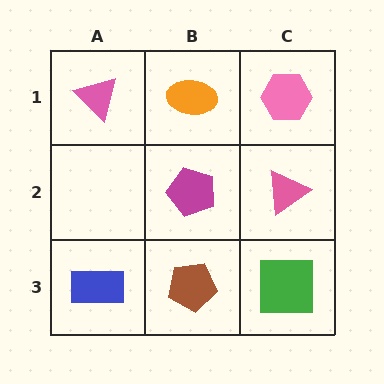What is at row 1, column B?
An orange ellipse.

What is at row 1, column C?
A pink hexagon.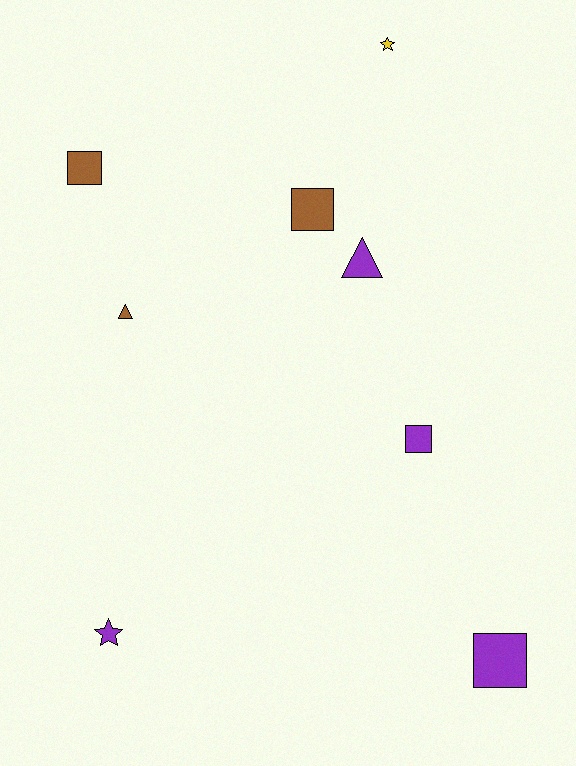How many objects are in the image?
There are 8 objects.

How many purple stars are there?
There is 1 purple star.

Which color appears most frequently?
Purple, with 4 objects.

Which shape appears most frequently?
Square, with 4 objects.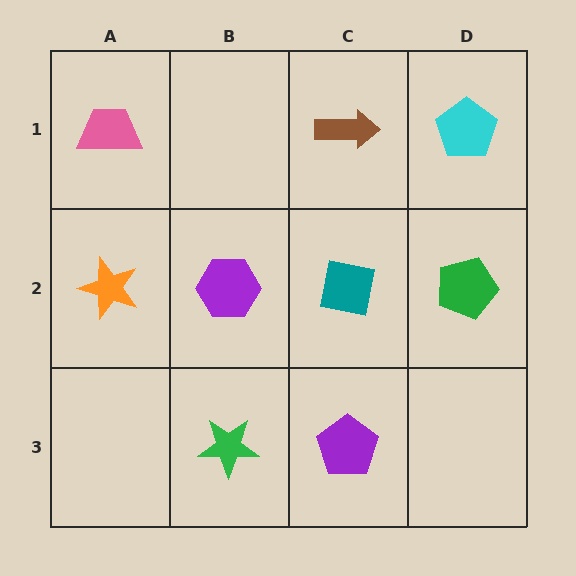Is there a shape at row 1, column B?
No, that cell is empty.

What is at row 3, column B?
A green star.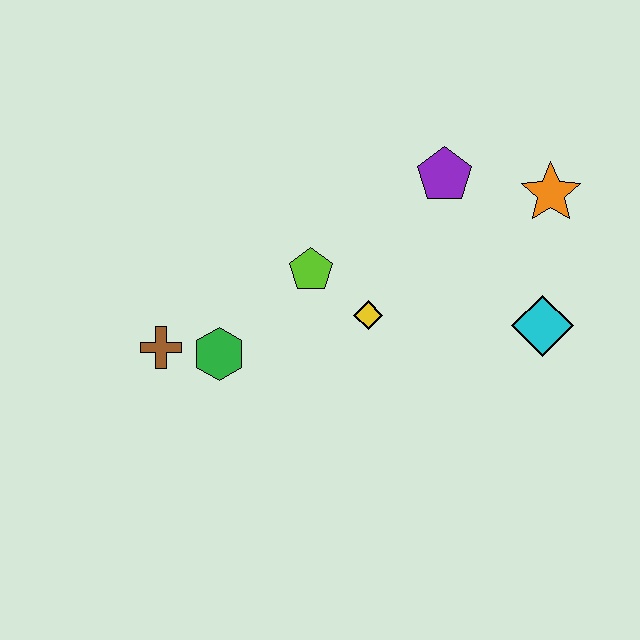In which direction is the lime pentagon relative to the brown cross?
The lime pentagon is to the right of the brown cross.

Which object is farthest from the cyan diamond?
The brown cross is farthest from the cyan diamond.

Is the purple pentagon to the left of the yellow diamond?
No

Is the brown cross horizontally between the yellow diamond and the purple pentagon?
No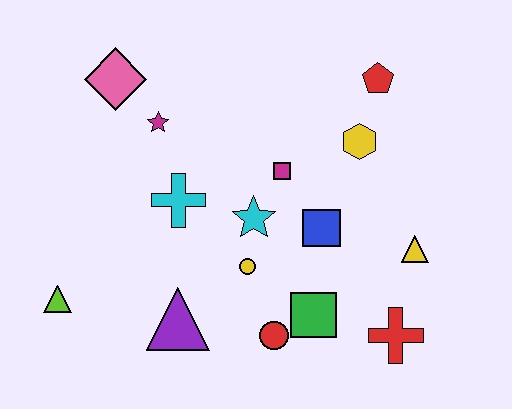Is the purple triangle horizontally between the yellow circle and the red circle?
No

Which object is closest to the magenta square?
The cyan star is closest to the magenta square.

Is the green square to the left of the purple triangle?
No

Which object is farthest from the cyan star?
The lime triangle is farthest from the cyan star.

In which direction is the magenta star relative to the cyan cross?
The magenta star is above the cyan cross.